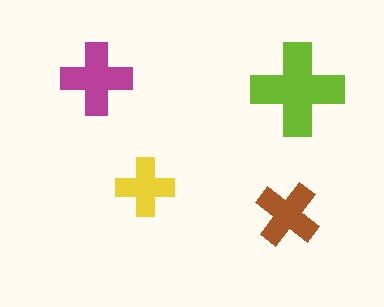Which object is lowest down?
The brown cross is bottommost.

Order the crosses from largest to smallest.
the lime one, the magenta one, the brown one, the yellow one.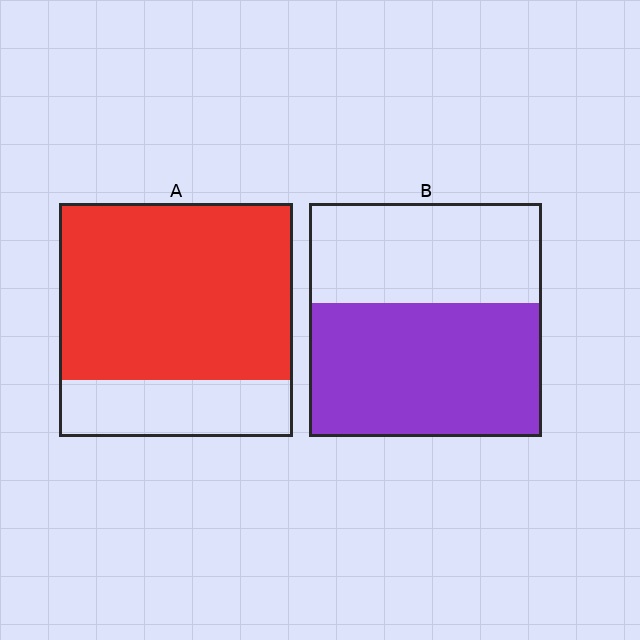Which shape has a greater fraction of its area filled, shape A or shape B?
Shape A.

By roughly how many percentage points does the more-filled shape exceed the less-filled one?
By roughly 20 percentage points (A over B).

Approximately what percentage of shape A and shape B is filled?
A is approximately 75% and B is approximately 55%.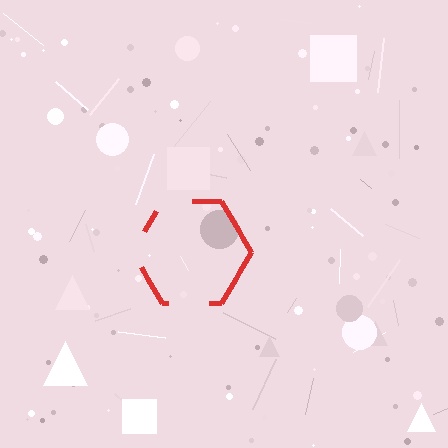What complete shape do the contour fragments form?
The contour fragments form a hexagon.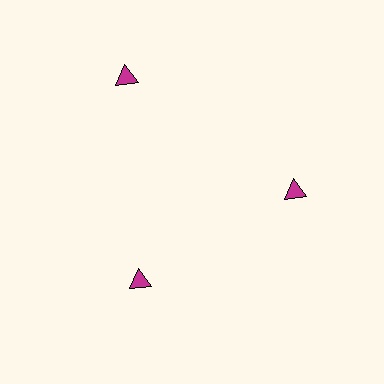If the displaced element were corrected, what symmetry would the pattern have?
It would have 3-fold rotational symmetry — the pattern would map onto itself every 120 degrees.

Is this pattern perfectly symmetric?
No. The 3 magenta triangles are arranged in a ring, but one element near the 11 o'clock position is pushed outward from the center, breaking the 3-fold rotational symmetry.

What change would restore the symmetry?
The symmetry would be restored by moving it inward, back onto the ring so that all 3 triangles sit at equal angles and equal distance from the center.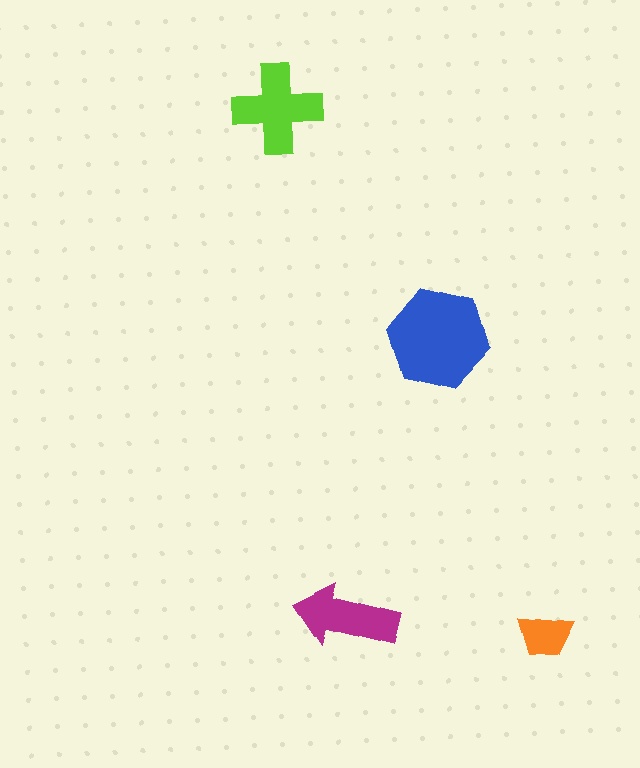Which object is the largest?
The blue hexagon.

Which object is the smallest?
The orange trapezoid.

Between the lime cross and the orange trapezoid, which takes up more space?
The lime cross.